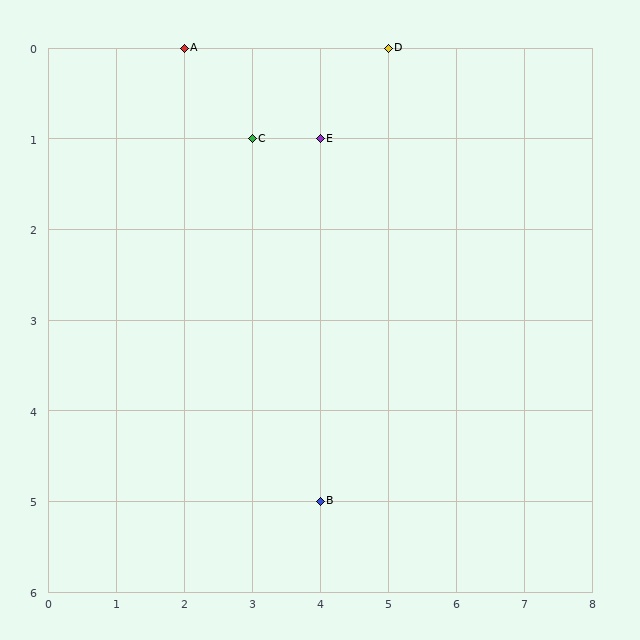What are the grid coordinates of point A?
Point A is at grid coordinates (2, 0).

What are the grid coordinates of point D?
Point D is at grid coordinates (5, 0).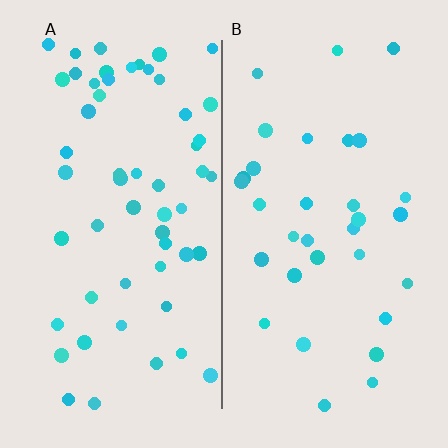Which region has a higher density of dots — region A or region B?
A (the left).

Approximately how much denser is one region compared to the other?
Approximately 1.7× — region A over region B.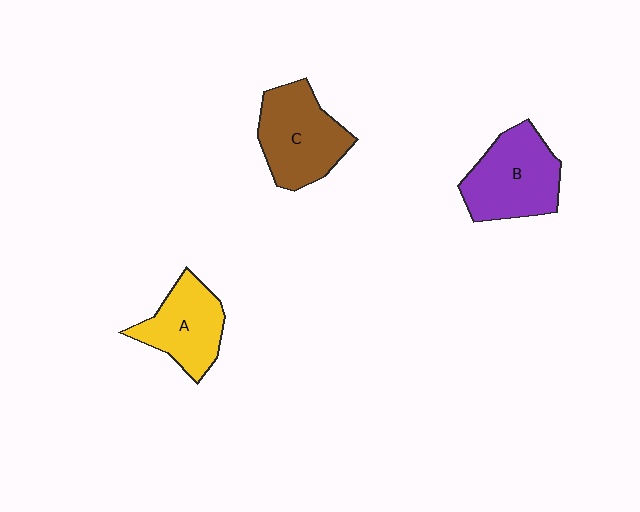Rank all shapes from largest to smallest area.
From largest to smallest: B (purple), C (brown), A (yellow).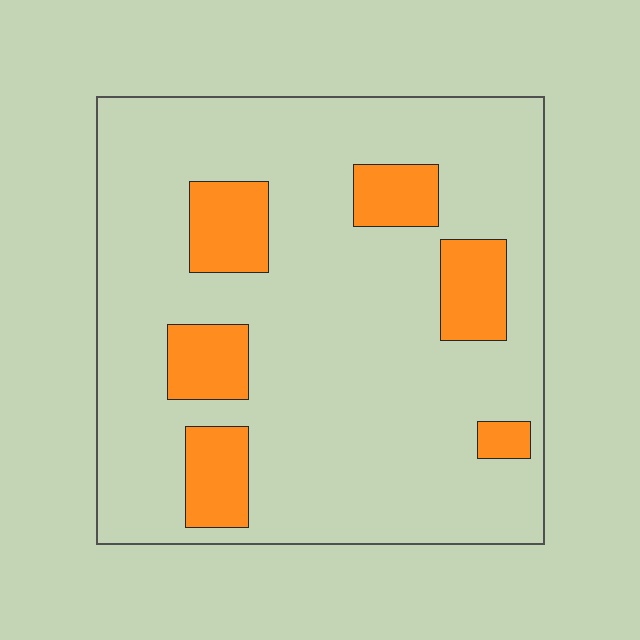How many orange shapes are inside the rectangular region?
6.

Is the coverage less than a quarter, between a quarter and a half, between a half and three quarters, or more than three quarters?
Less than a quarter.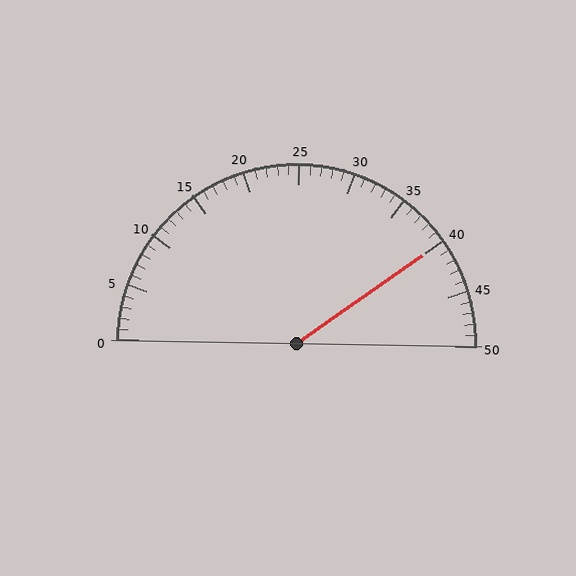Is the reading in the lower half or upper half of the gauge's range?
The reading is in the upper half of the range (0 to 50).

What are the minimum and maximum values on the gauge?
The gauge ranges from 0 to 50.